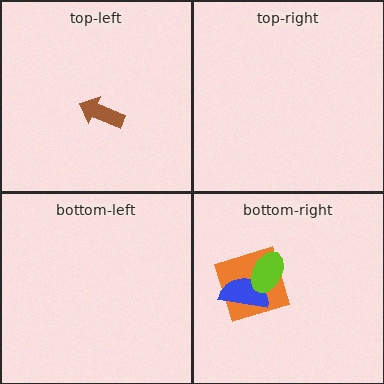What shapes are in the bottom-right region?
The orange square, the blue semicircle, the lime ellipse.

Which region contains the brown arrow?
The top-left region.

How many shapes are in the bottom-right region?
3.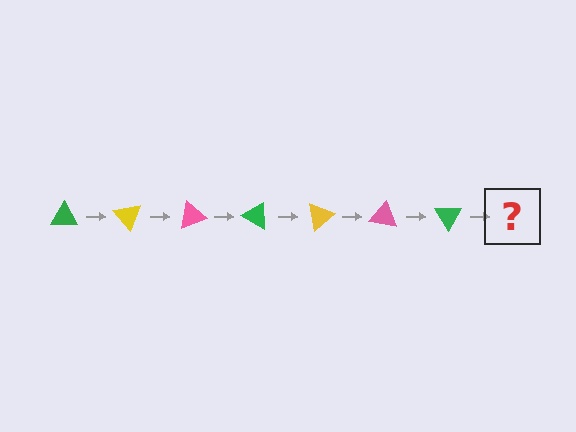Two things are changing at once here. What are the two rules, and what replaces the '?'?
The two rules are that it rotates 50 degrees each step and the color cycles through green, yellow, and pink. The '?' should be a yellow triangle, rotated 350 degrees from the start.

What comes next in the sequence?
The next element should be a yellow triangle, rotated 350 degrees from the start.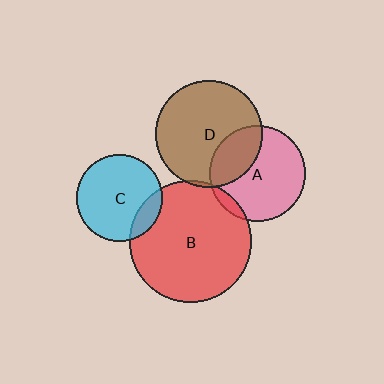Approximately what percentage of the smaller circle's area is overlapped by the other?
Approximately 30%.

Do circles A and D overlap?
Yes.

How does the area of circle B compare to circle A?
Approximately 1.6 times.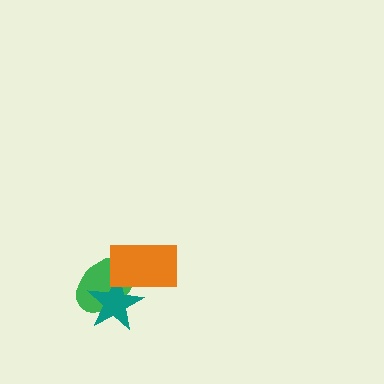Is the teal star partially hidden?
Yes, it is partially covered by another shape.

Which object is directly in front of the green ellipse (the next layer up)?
The teal star is directly in front of the green ellipse.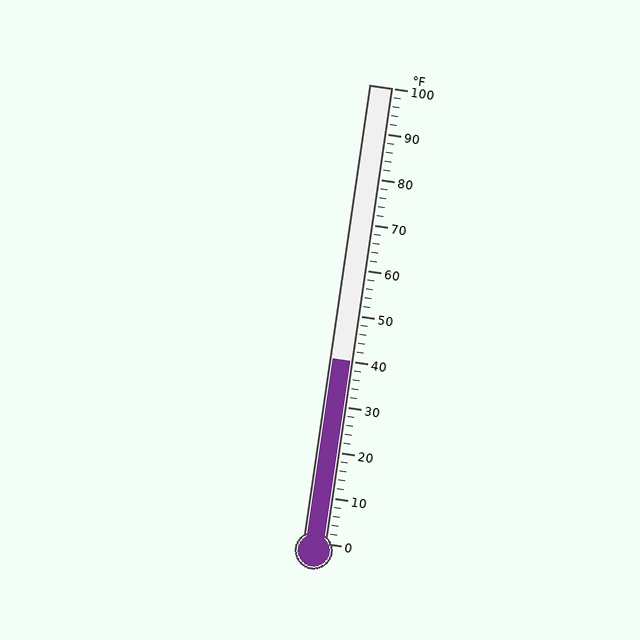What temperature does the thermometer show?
The thermometer shows approximately 40°F.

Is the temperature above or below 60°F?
The temperature is below 60°F.